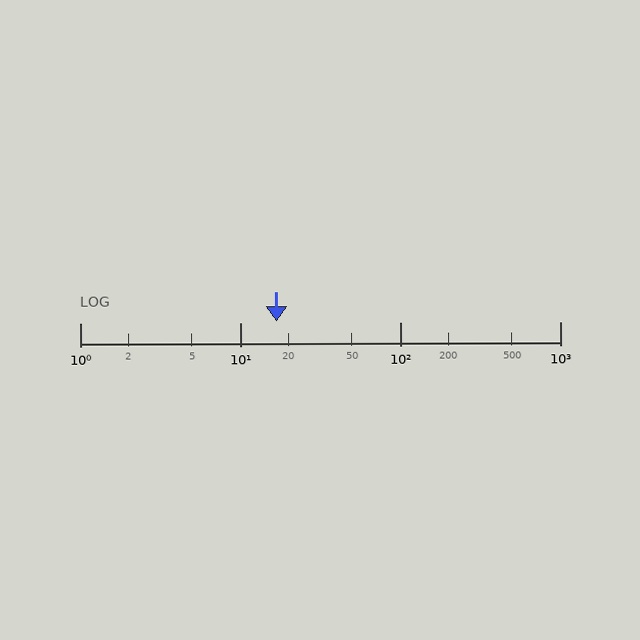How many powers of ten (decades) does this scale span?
The scale spans 3 decades, from 1 to 1000.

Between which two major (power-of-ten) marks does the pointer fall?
The pointer is between 10 and 100.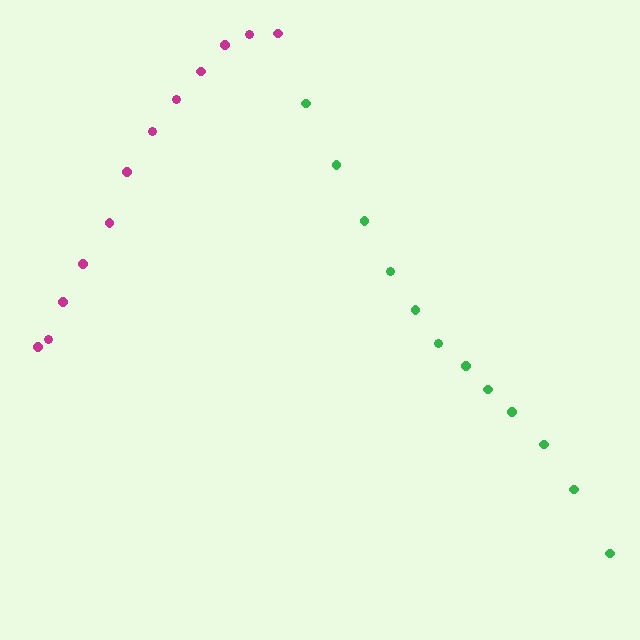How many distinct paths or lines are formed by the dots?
There are 2 distinct paths.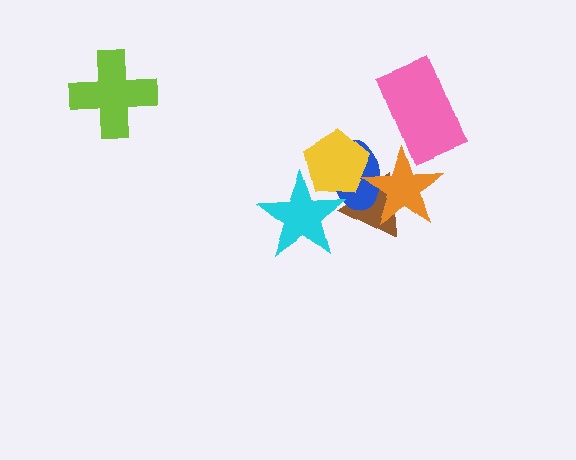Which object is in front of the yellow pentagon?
The cyan star is in front of the yellow pentagon.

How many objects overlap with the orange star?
3 objects overlap with the orange star.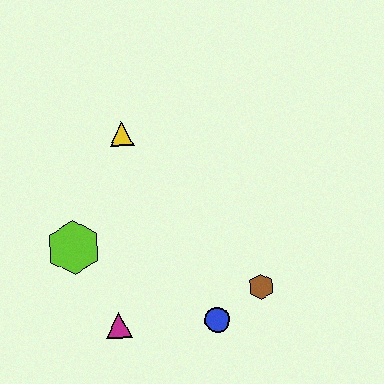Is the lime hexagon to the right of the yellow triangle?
No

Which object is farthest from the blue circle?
The yellow triangle is farthest from the blue circle.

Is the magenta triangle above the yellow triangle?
No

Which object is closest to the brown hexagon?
The blue circle is closest to the brown hexagon.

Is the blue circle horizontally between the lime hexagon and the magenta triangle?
No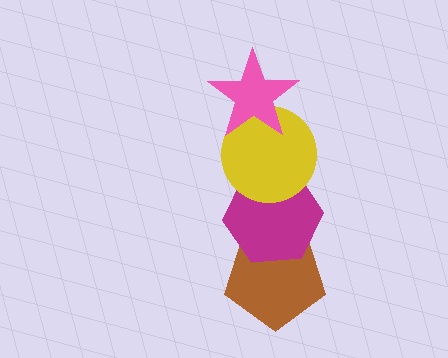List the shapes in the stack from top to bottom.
From top to bottom: the pink star, the yellow circle, the magenta hexagon, the brown pentagon.